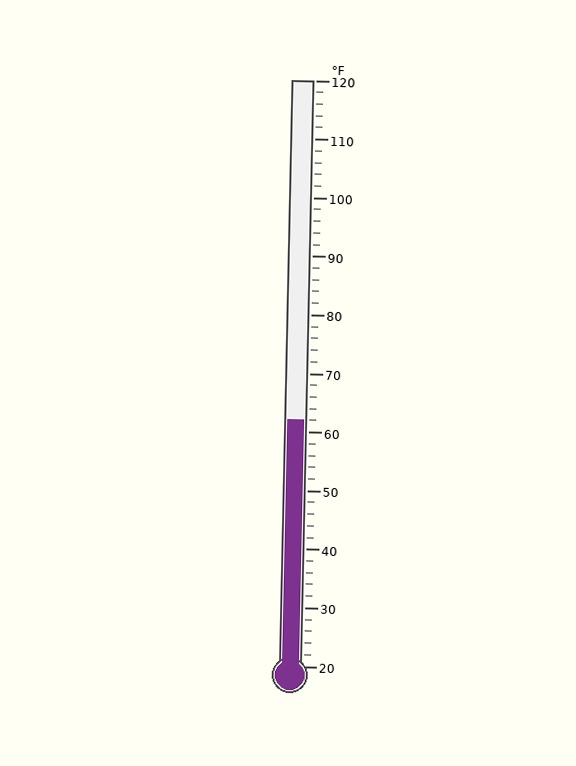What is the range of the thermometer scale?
The thermometer scale ranges from 20°F to 120°F.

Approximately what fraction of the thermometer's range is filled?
The thermometer is filled to approximately 40% of its range.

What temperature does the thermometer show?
The thermometer shows approximately 62°F.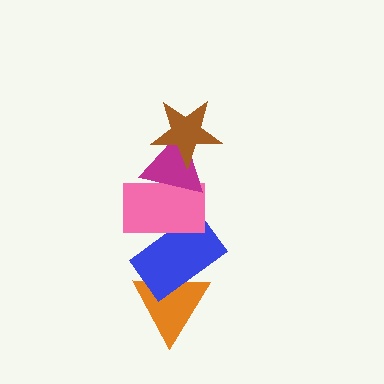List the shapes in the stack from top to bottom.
From top to bottom: the brown star, the magenta triangle, the pink rectangle, the blue rectangle, the orange triangle.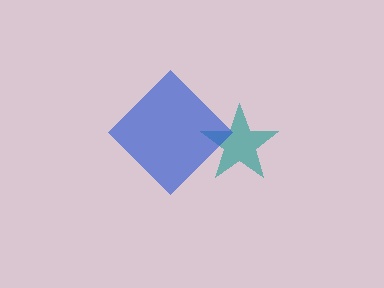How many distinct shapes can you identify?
There are 2 distinct shapes: a teal star, a blue diamond.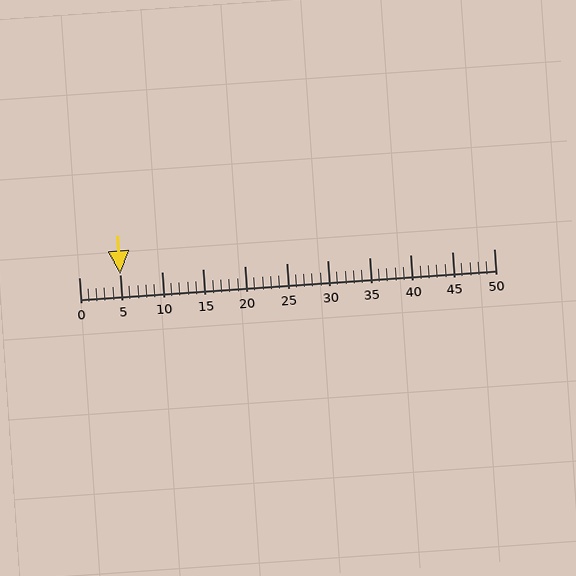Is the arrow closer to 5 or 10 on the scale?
The arrow is closer to 5.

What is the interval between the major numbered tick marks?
The major tick marks are spaced 5 units apart.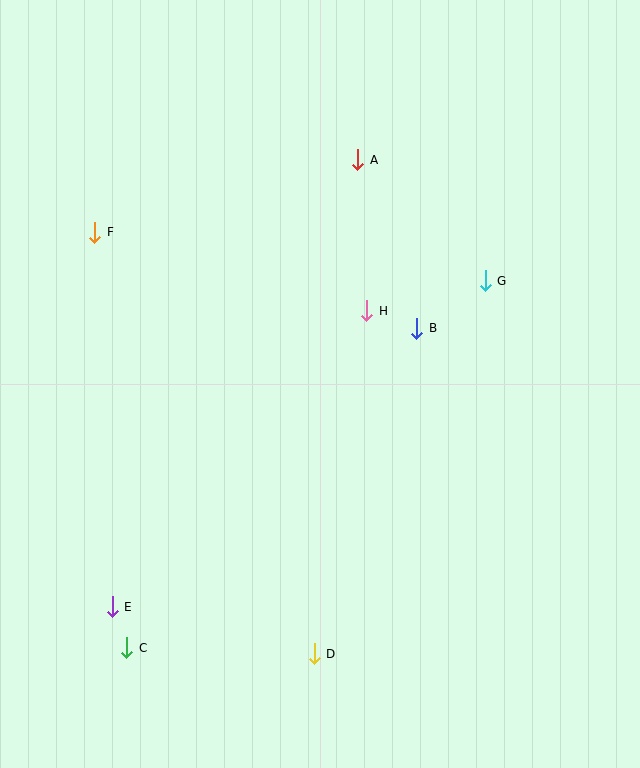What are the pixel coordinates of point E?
Point E is at (112, 607).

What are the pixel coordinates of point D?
Point D is at (314, 654).